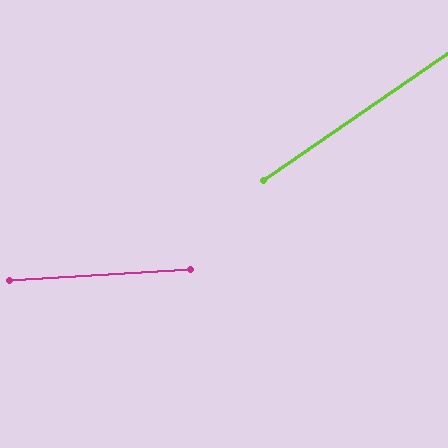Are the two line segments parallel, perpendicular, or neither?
Neither parallel nor perpendicular — they differ by about 31°.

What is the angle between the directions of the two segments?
Approximately 31 degrees.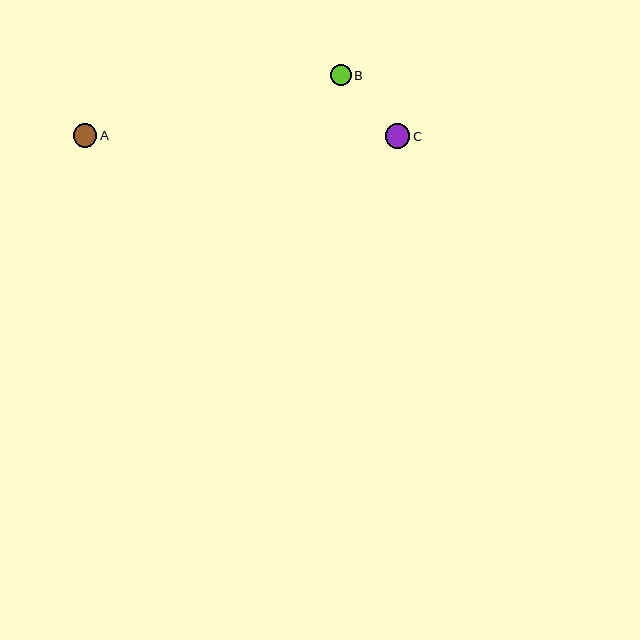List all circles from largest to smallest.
From largest to smallest: C, A, B.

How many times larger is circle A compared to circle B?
Circle A is approximately 1.1 times the size of circle B.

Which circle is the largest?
Circle C is the largest with a size of approximately 25 pixels.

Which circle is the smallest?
Circle B is the smallest with a size of approximately 21 pixels.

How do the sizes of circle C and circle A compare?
Circle C and circle A are approximately the same size.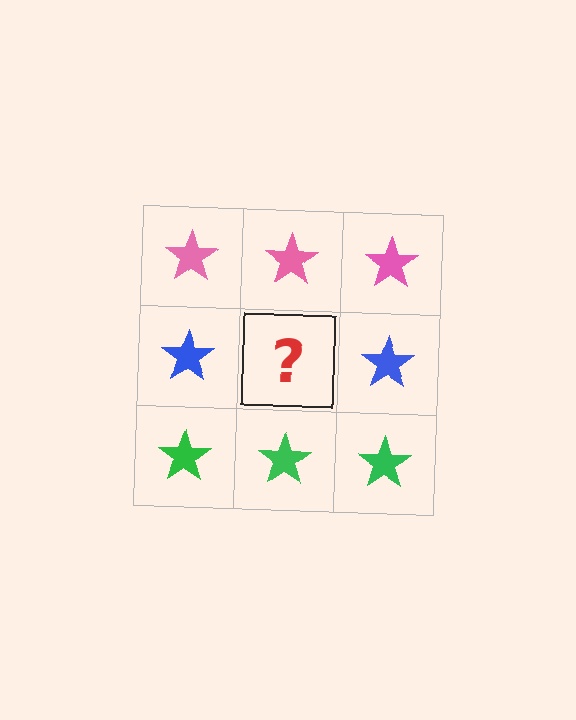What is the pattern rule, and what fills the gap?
The rule is that each row has a consistent color. The gap should be filled with a blue star.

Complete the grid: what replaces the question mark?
The question mark should be replaced with a blue star.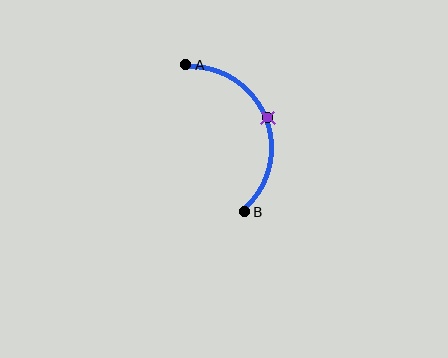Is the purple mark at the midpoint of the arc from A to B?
Yes. The purple mark lies on the arc at equal arc-length from both A and B — it is the arc midpoint.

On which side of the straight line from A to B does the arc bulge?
The arc bulges to the right of the straight line connecting A and B.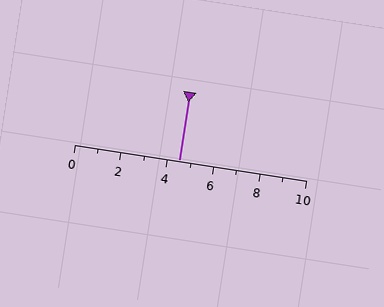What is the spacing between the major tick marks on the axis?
The major ticks are spaced 2 apart.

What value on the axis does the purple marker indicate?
The marker indicates approximately 4.5.